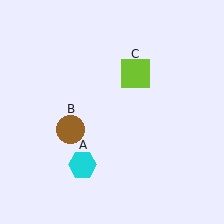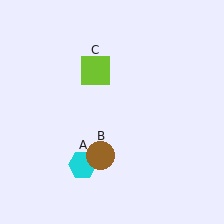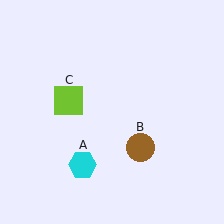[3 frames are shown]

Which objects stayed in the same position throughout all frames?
Cyan hexagon (object A) remained stationary.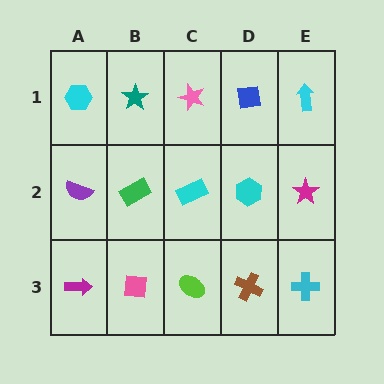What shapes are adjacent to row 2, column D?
A blue square (row 1, column D), a brown cross (row 3, column D), a cyan rectangle (row 2, column C), a magenta star (row 2, column E).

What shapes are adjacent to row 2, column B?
A teal star (row 1, column B), a pink square (row 3, column B), a purple semicircle (row 2, column A), a cyan rectangle (row 2, column C).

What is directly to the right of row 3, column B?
A lime ellipse.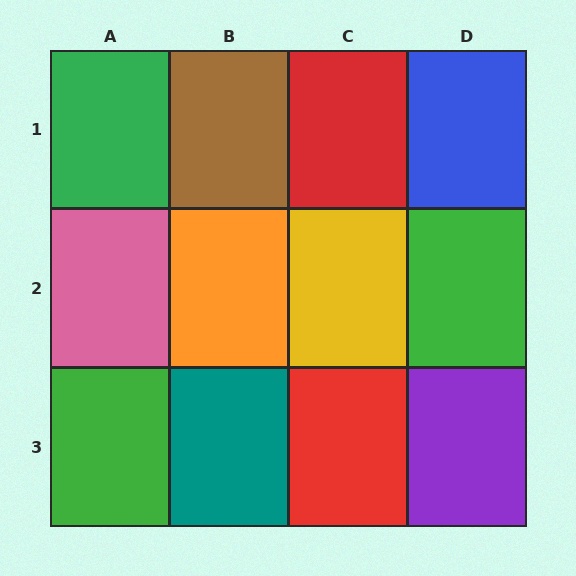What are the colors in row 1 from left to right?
Green, brown, red, blue.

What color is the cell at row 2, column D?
Green.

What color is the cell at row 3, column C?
Red.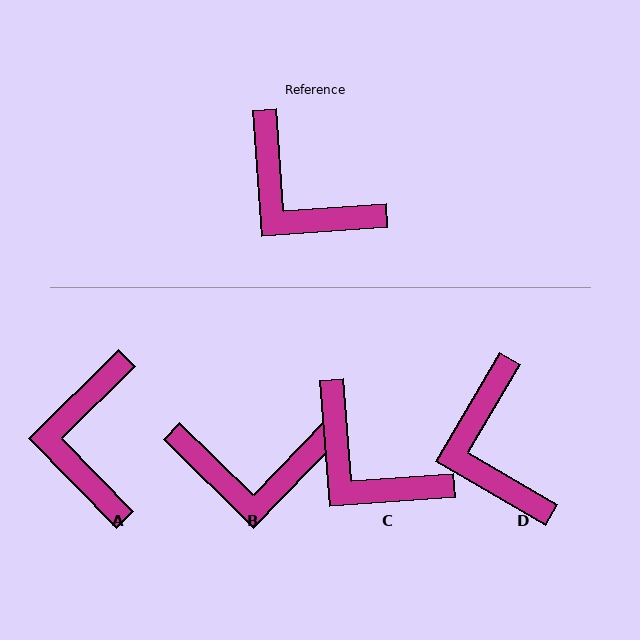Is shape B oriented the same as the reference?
No, it is off by about 41 degrees.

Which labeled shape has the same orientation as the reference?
C.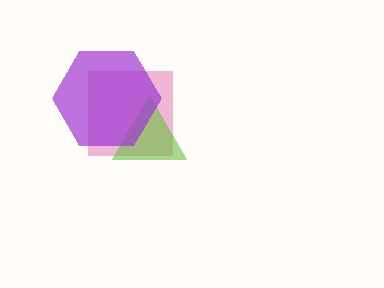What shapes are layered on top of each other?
The layered shapes are: a pink square, a lime triangle, a purple hexagon.